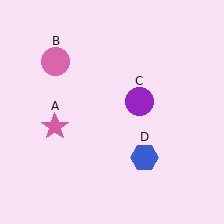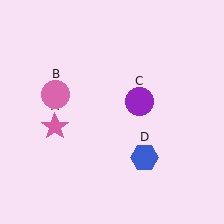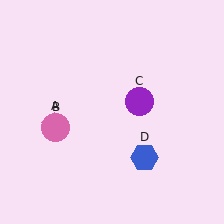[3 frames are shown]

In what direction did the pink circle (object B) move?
The pink circle (object B) moved down.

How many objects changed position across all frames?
1 object changed position: pink circle (object B).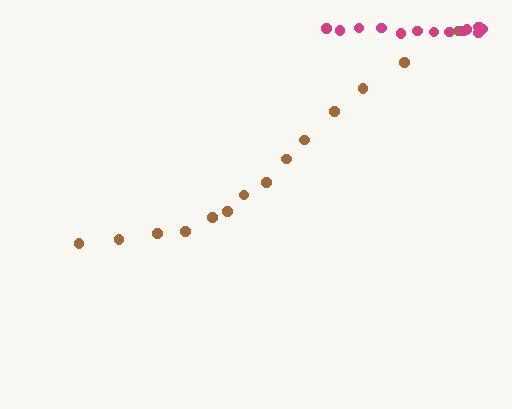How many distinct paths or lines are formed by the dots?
There are 2 distinct paths.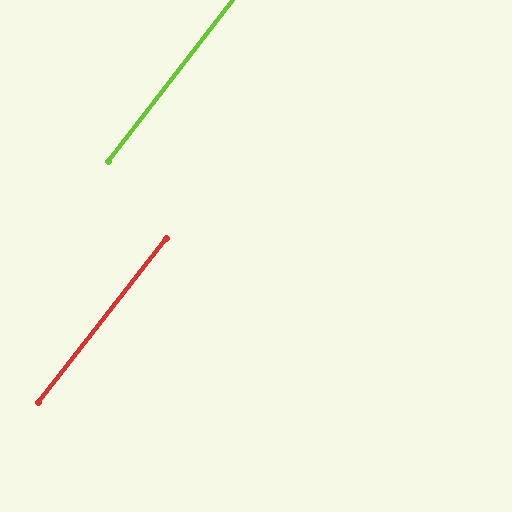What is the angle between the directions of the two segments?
Approximately 1 degree.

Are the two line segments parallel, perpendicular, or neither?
Parallel — their directions differ by only 0.6°.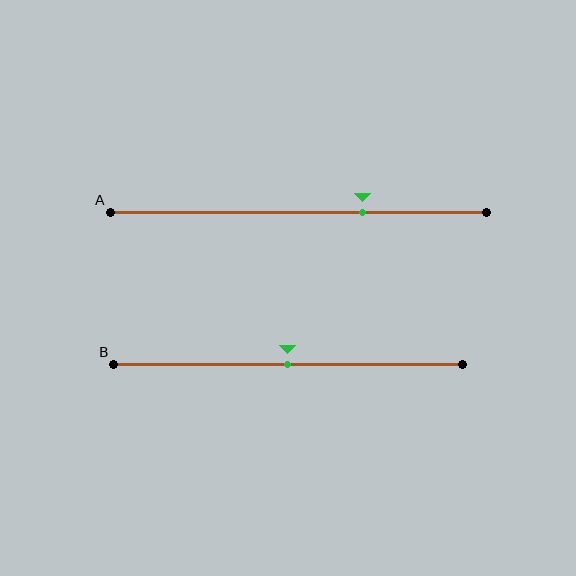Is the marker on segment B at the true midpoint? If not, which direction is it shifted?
Yes, the marker on segment B is at the true midpoint.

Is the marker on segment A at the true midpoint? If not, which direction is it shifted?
No, the marker on segment A is shifted to the right by about 17% of the segment length.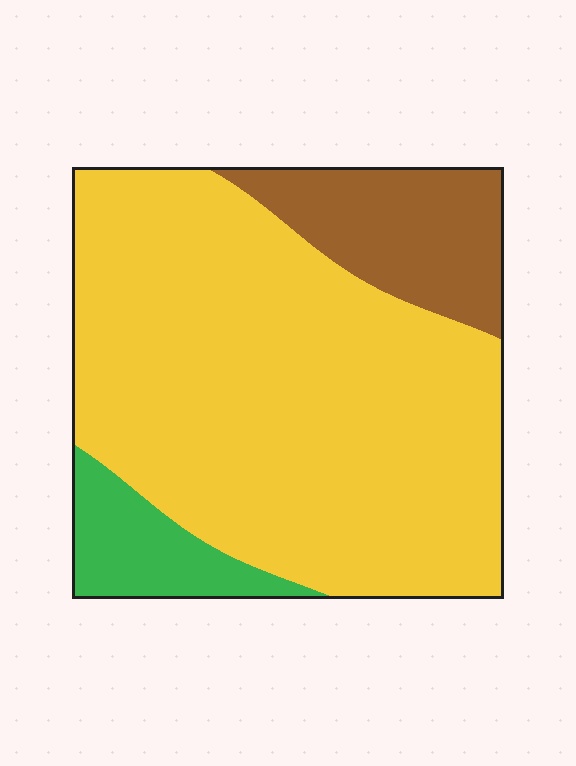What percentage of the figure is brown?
Brown takes up about one sixth (1/6) of the figure.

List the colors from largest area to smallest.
From largest to smallest: yellow, brown, green.